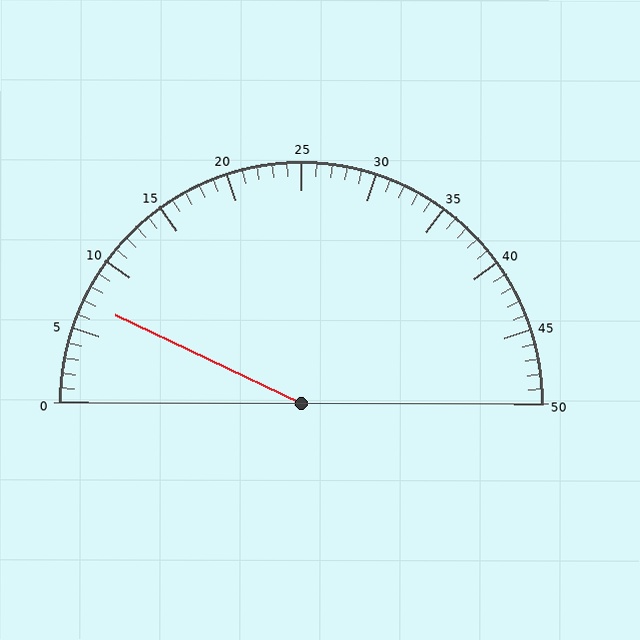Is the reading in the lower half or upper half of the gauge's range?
The reading is in the lower half of the range (0 to 50).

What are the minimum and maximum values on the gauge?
The gauge ranges from 0 to 50.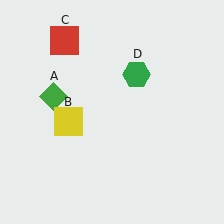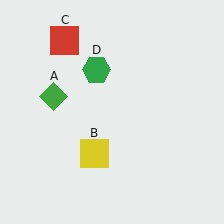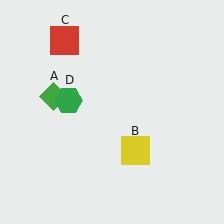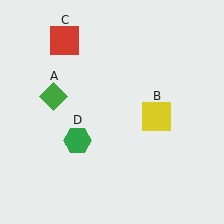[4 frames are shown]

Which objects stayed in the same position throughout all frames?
Green diamond (object A) and red square (object C) remained stationary.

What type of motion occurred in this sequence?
The yellow square (object B), green hexagon (object D) rotated counterclockwise around the center of the scene.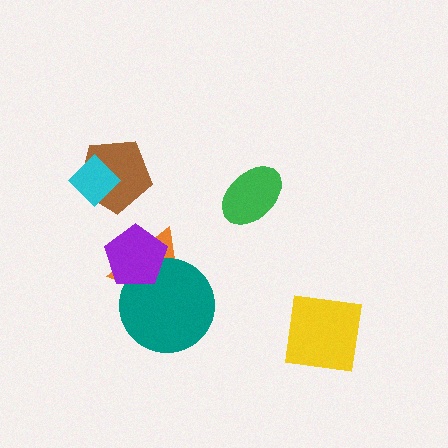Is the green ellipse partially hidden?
No, no other shape covers it.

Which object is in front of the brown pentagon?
The cyan diamond is in front of the brown pentagon.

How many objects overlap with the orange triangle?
2 objects overlap with the orange triangle.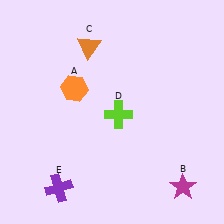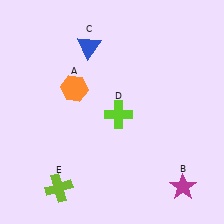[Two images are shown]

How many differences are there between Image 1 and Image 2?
There are 2 differences between the two images.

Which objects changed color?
C changed from orange to blue. E changed from purple to lime.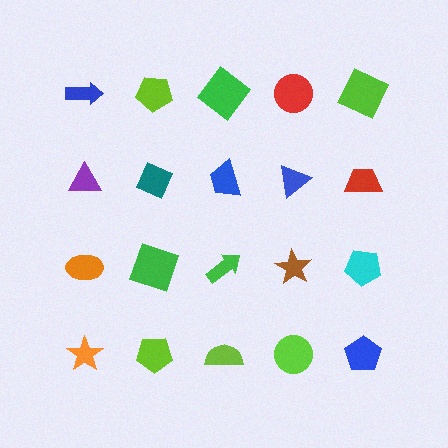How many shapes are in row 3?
5 shapes.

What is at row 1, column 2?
A lime pentagon.